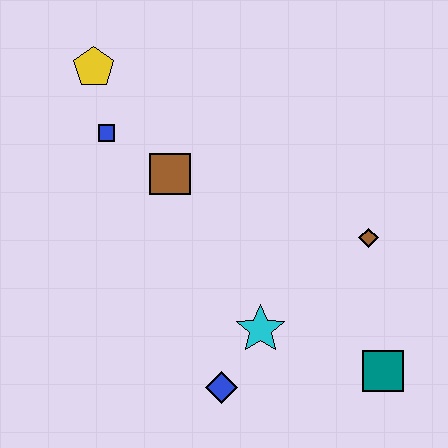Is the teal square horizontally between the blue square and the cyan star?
No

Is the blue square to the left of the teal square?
Yes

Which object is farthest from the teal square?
The yellow pentagon is farthest from the teal square.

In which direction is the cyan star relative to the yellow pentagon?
The cyan star is below the yellow pentagon.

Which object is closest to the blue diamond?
The cyan star is closest to the blue diamond.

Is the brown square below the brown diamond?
No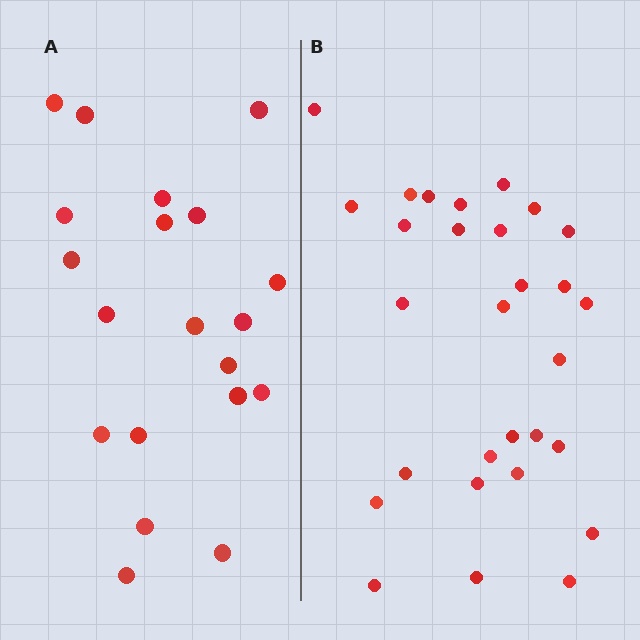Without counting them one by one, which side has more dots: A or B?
Region B (the right region) has more dots.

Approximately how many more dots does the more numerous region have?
Region B has roughly 8 or so more dots than region A.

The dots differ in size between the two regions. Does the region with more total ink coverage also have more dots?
No. Region A has more total ink coverage because its dots are larger, but region B actually contains more individual dots. Total area can be misleading — the number of items is what matters here.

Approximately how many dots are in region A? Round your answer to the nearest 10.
About 20 dots.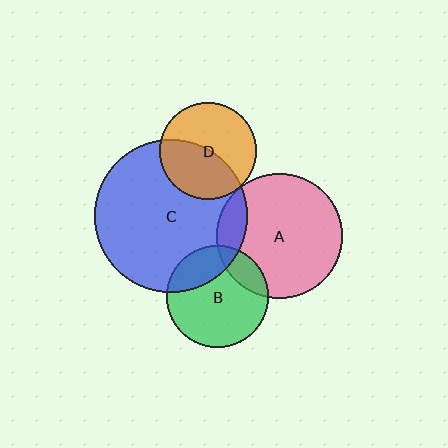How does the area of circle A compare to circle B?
Approximately 1.5 times.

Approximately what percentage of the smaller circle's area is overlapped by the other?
Approximately 45%.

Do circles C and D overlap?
Yes.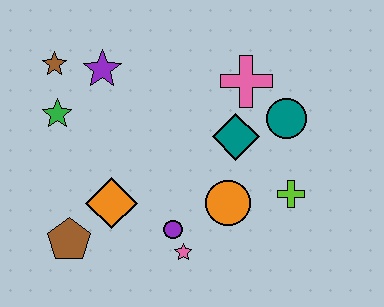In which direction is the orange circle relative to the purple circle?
The orange circle is to the right of the purple circle.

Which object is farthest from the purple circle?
The brown star is farthest from the purple circle.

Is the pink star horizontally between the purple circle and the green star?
No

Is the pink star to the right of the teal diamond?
No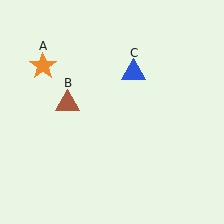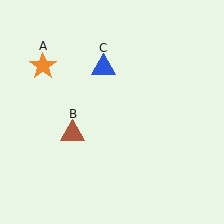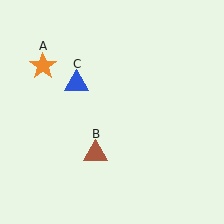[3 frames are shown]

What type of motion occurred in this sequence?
The brown triangle (object B), blue triangle (object C) rotated counterclockwise around the center of the scene.